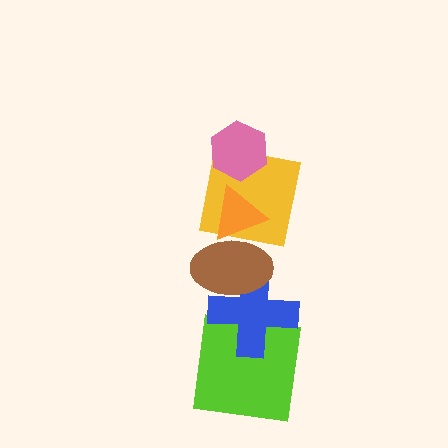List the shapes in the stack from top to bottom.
From top to bottom: the pink hexagon, the orange triangle, the yellow square, the brown ellipse, the blue cross, the lime square.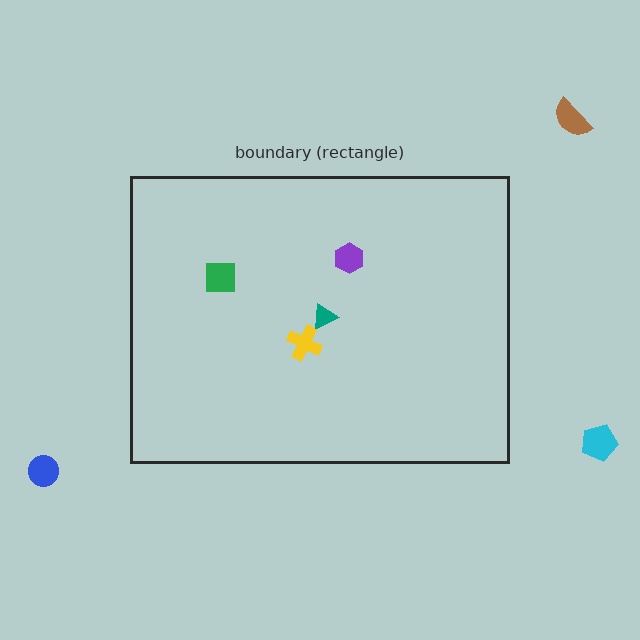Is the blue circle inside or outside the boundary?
Outside.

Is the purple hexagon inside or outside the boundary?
Inside.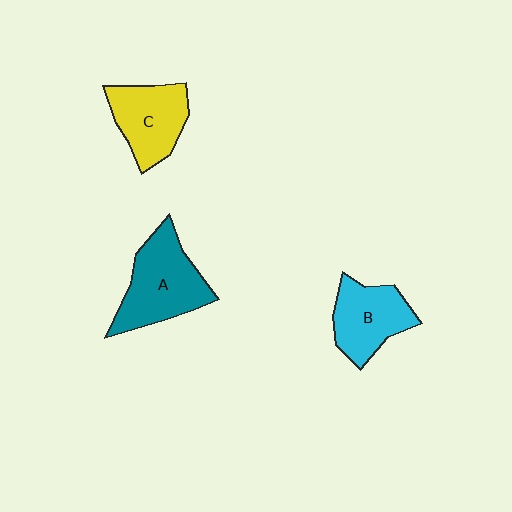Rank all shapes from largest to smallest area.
From largest to smallest: A (teal), C (yellow), B (cyan).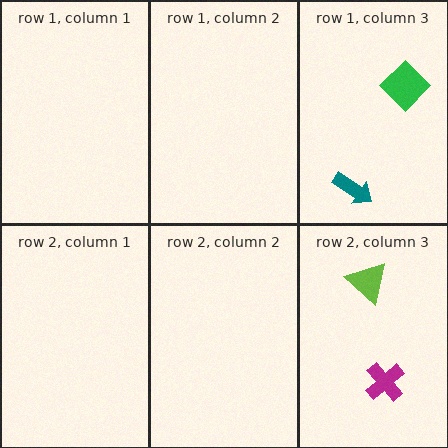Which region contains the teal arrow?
The row 1, column 3 region.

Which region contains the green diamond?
The row 1, column 3 region.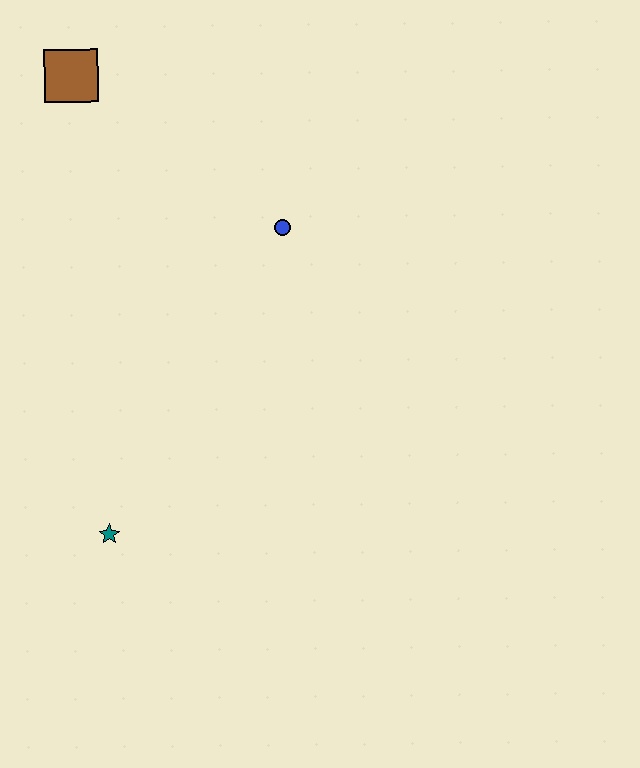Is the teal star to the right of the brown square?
Yes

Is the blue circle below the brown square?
Yes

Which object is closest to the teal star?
The blue circle is closest to the teal star.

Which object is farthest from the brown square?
The teal star is farthest from the brown square.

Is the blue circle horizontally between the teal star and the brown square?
No